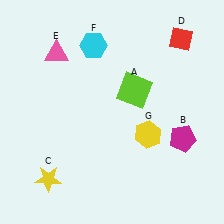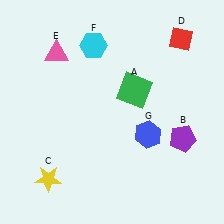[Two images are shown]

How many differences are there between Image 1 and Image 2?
There are 3 differences between the two images.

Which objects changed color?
A changed from lime to green. B changed from magenta to purple. G changed from yellow to blue.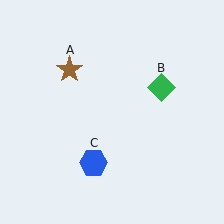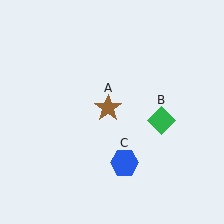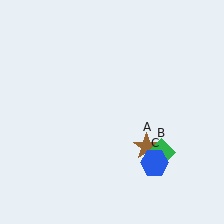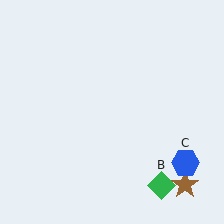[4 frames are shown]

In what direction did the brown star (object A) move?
The brown star (object A) moved down and to the right.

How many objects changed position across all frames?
3 objects changed position: brown star (object A), green diamond (object B), blue hexagon (object C).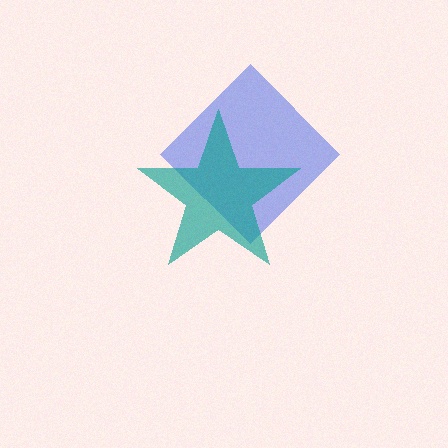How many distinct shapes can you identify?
There are 2 distinct shapes: a blue diamond, a teal star.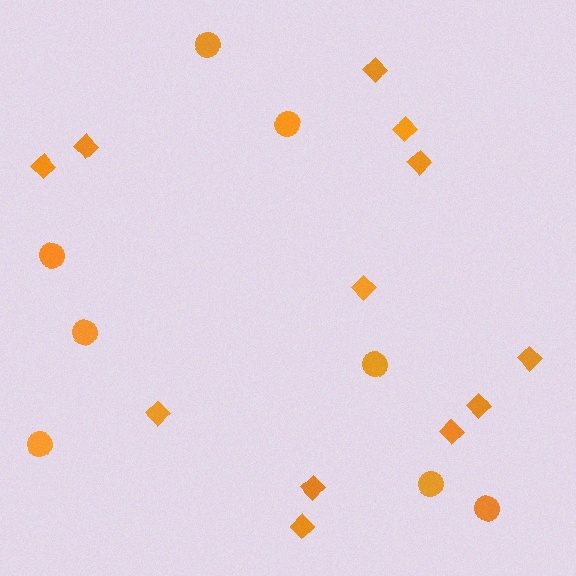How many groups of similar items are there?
There are 2 groups: one group of diamonds (12) and one group of circles (8).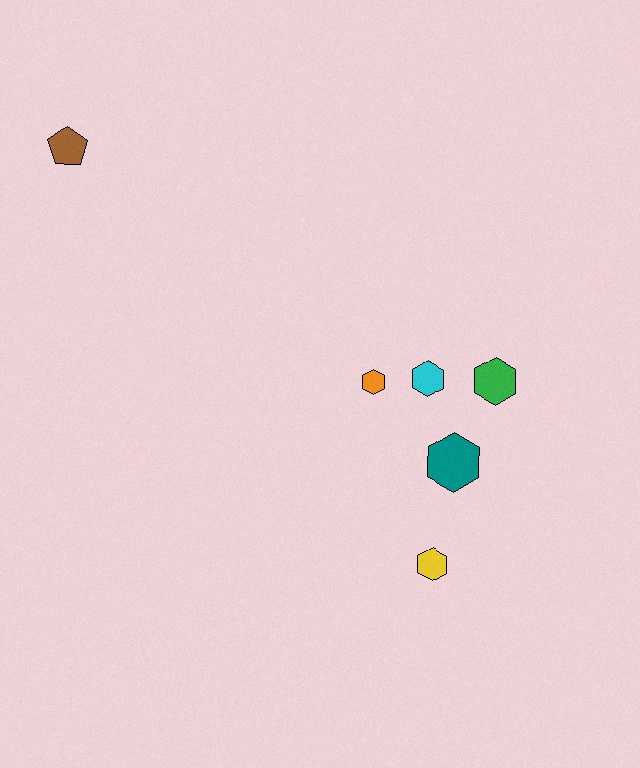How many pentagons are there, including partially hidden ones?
There is 1 pentagon.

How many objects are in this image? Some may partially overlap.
There are 6 objects.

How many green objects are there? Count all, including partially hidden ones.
There is 1 green object.